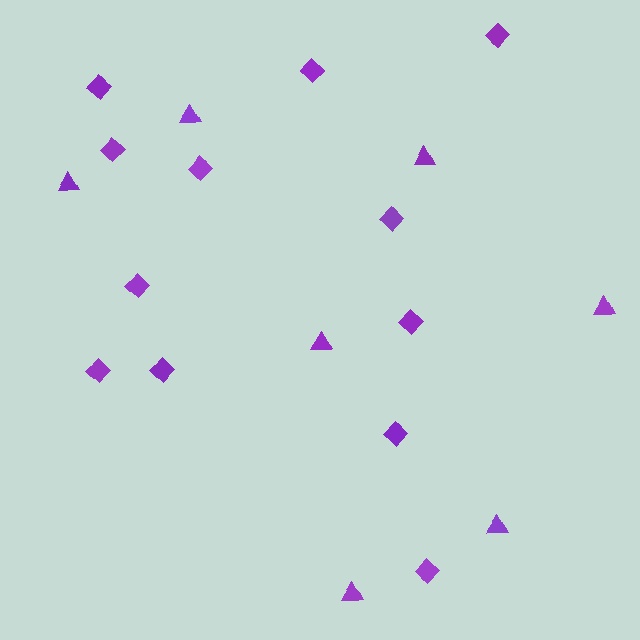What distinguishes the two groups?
There are 2 groups: one group of diamonds (12) and one group of triangles (7).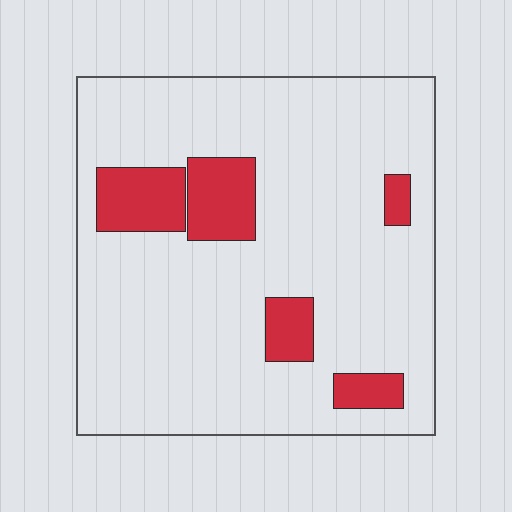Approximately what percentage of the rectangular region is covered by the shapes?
Approximately 15%.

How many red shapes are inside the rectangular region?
5.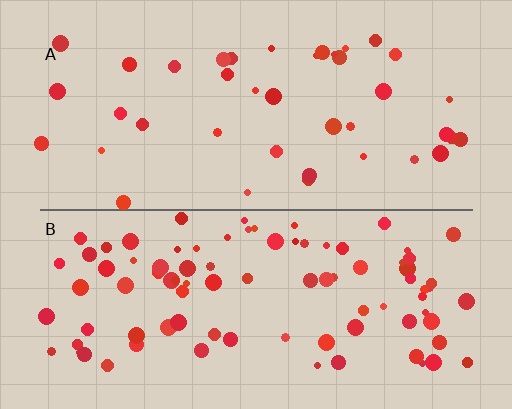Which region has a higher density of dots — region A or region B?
B (the bottom).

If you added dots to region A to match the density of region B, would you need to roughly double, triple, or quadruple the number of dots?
Approximately double.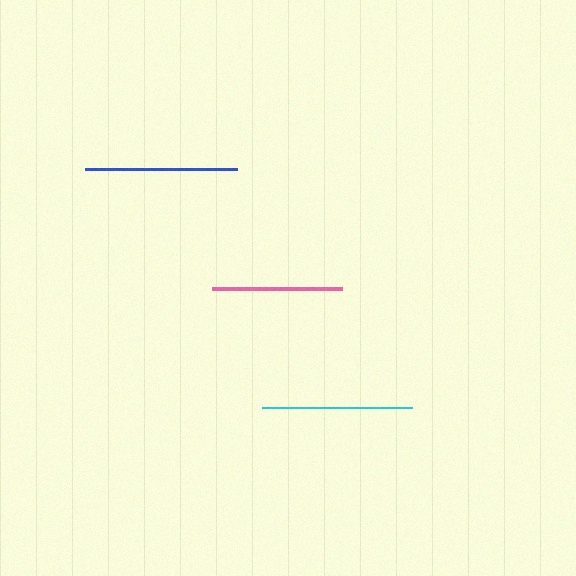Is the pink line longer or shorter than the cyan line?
The cyan line is longer than the pink line.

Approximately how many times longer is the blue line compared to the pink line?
The blue line is approximately 1.2 times the length of the pink line.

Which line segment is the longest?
The blue line is the longest at approximately 152 pixels.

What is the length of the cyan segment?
The cyan segment is approximately 149 pixels long.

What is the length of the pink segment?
The pink segment is approximately 130 pixels long.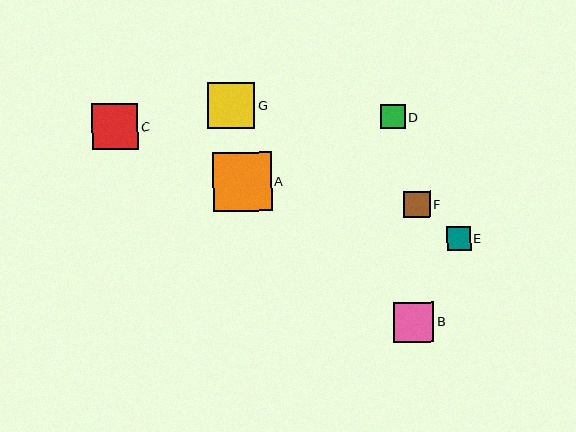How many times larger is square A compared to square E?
Square A is approximately 2.4 times the size of square E.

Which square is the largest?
Square A is the largest with a size of approximately 59 pixels.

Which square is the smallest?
Square E is the smallest with a size of approximately 24 pixels.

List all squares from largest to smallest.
From largest to smallest: A, G, C, B, F, D, E.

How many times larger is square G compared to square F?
Square G is approximately 1.7 times the size of square F.